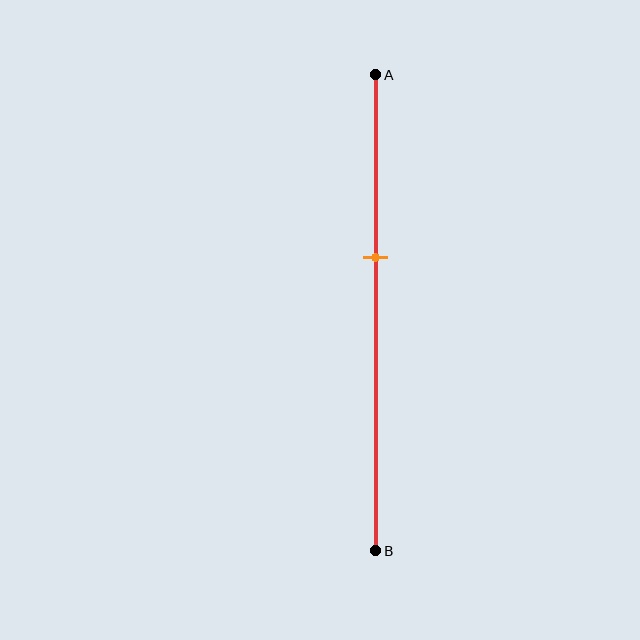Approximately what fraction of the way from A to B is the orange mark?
The orange mark is approximately 40% of the way from A to B.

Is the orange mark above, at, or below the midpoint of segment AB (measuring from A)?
The orange mark is above the midpoint of segment AB.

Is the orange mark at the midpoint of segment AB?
No, the mark is at about 40% from A, not at the 50% midpoint.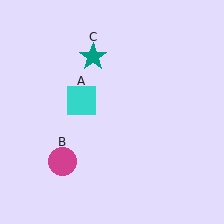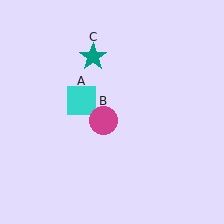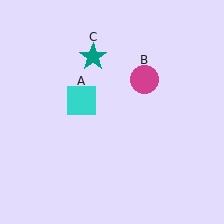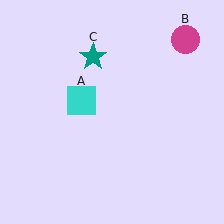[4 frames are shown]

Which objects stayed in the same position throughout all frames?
Cyan square (object A) and teal star (object C) remained stationary.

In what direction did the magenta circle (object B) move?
The magenta circle (object B) moved up and to the right.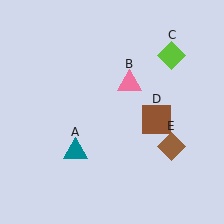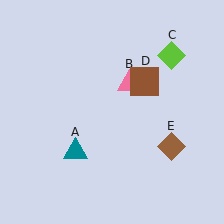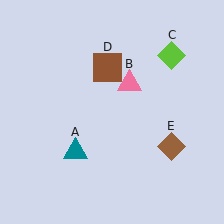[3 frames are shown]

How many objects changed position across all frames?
1 object changed position: brown square (object D).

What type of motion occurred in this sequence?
The brown square (object D) rotated counterclockwise around the center of the scene.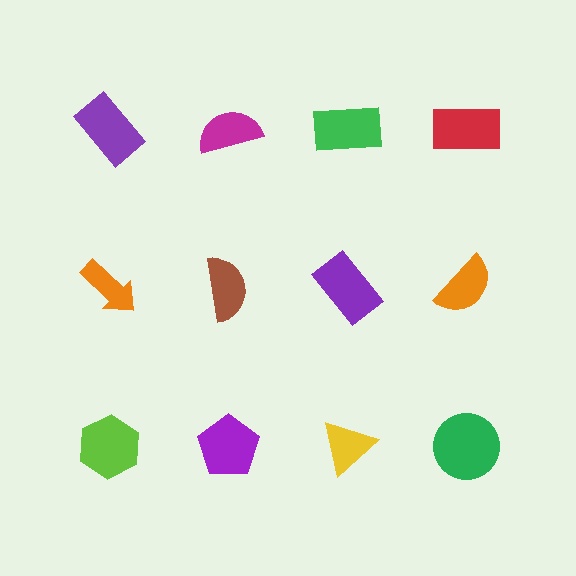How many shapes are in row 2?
4 shapes.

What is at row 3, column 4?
A green circle.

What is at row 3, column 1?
A lime hexagon.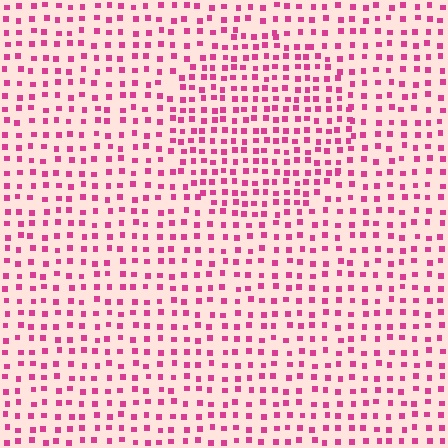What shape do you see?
I see a circle.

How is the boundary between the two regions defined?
The boundary is defined by a change in element density (approximately 1.5x ratio). All elements are the same color, size, and shape.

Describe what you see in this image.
The image contains small magenta elements arranged at two different densities. A circle-shaped region is visible where the elements are more densely packed than the surrounding area.